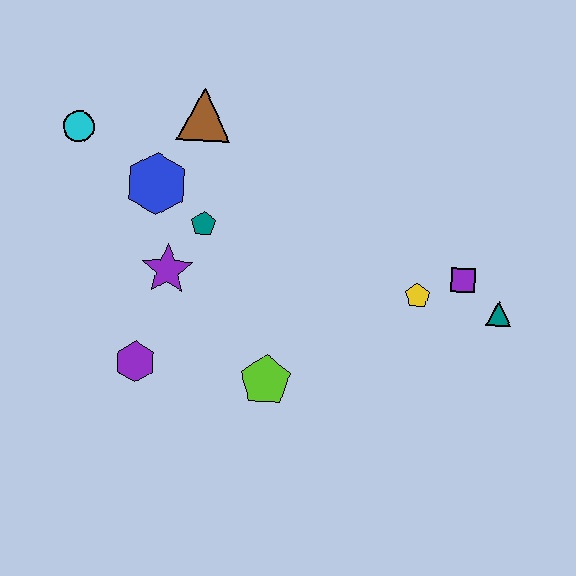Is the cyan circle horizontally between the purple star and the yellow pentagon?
No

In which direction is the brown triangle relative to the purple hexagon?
The brown triangle is above the purple hexagon.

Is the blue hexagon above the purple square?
Yes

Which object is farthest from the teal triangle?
The cyan circle is farthest from the teal triangle.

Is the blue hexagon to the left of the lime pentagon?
Yes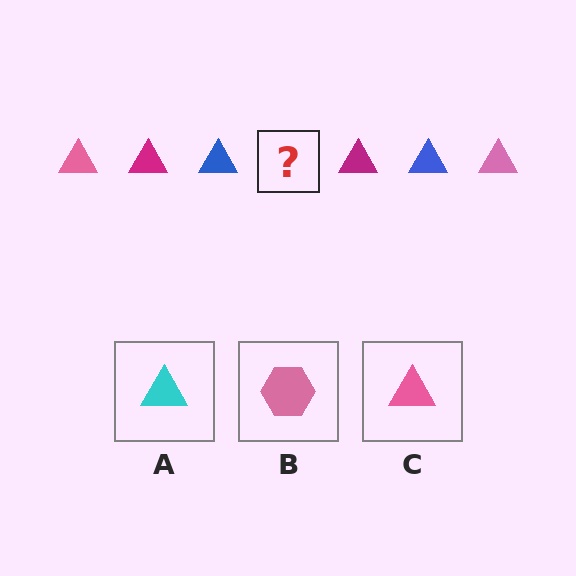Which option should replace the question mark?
Option C.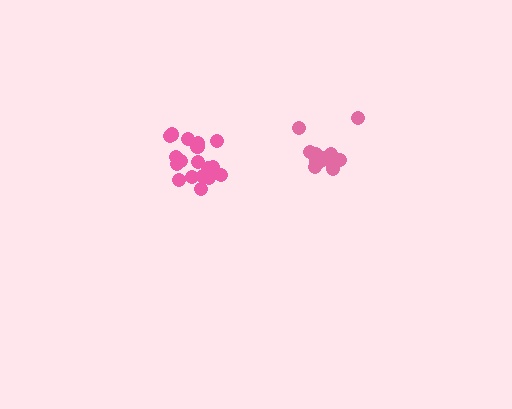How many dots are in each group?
Group 1: 15 dots, Group 2: 18 dots (33 total).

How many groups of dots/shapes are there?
There are 2 groups.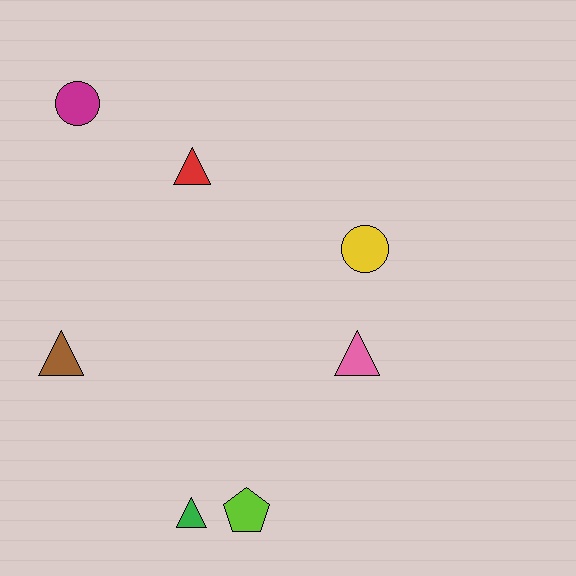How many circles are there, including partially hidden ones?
There are 2 circles.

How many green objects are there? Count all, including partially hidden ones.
There is 1 green object.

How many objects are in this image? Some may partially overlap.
There are 7 objects.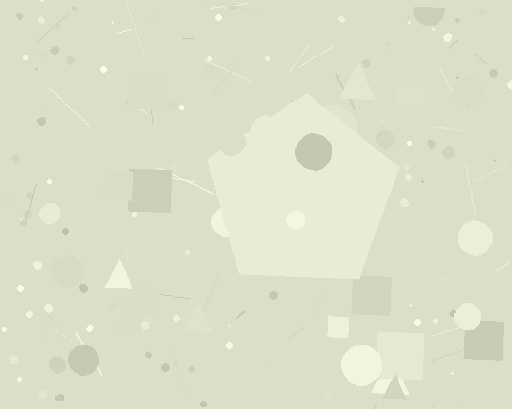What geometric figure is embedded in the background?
A pentagon is embedded in the background.